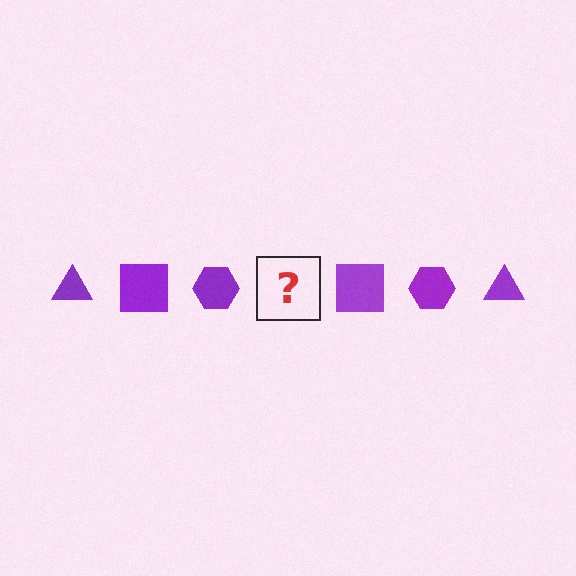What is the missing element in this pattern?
The missing element is a purple triangle.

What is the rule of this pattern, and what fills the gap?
The rule is that the pattern cycles through triangle, square, hexagon shapes in purple. The gap should be filled with a purple triangle.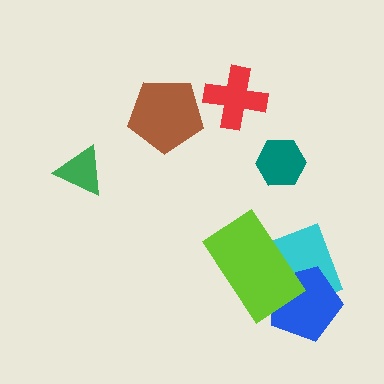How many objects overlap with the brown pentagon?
0 objects overlap with the brown pentagon.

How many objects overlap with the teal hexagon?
0 objects overlap with the teal hexagon.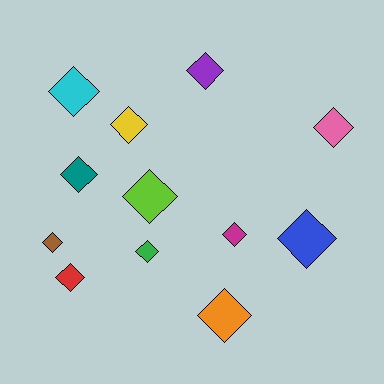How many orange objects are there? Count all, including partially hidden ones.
There is 1 orange object.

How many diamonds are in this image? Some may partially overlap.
There are 12 diamonds.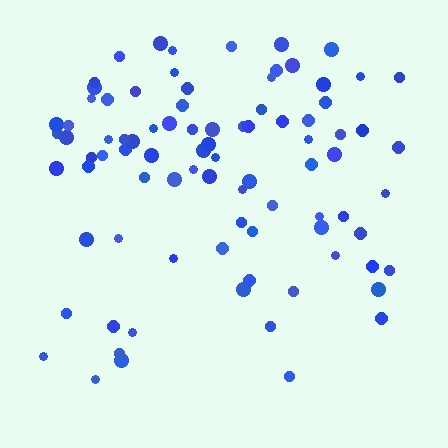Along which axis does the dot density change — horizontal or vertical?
Vertical.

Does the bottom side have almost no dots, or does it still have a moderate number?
Still a moderate number, just noticeably fewer than the top.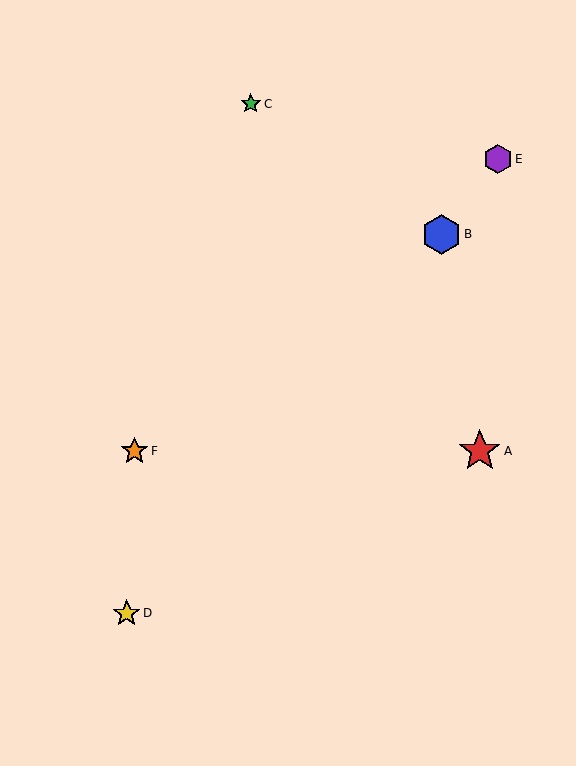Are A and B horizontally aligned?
No, A is at y≈451 and B is at y≈234.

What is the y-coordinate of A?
Object A is at y≈451.